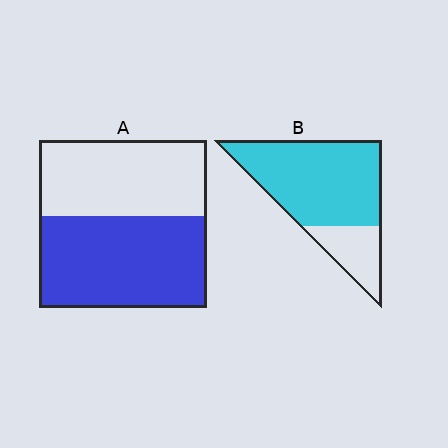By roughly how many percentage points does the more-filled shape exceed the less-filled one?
By roughly 20 percentage points (B over A).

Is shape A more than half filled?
Yes.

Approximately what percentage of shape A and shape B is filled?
A is approximately 55% and B is approximately 75%.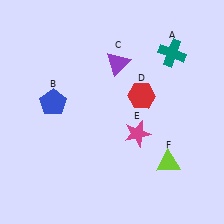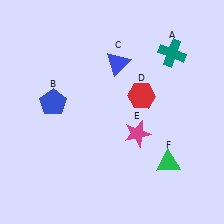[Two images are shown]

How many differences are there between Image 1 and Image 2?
There are 2 differences between the two images.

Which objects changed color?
C changed from purple to blue. F changed from lime to green.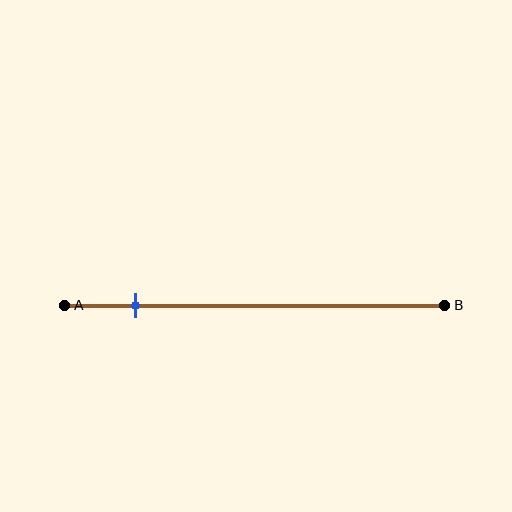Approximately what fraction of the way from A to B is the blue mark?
The blue mark is approximately 20% of the way from A to B.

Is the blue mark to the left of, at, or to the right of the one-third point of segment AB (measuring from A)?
The blue mark is to the left of the one-third point of segment AB.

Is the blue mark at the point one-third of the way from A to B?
No, the mark is at about 20% from A, not at the 33% one-third point.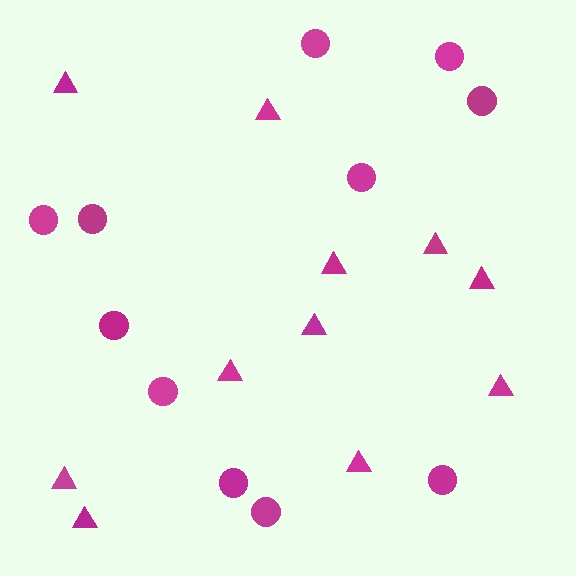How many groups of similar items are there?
There are 2 groups: one group of triangles (11) and one group of circles (11).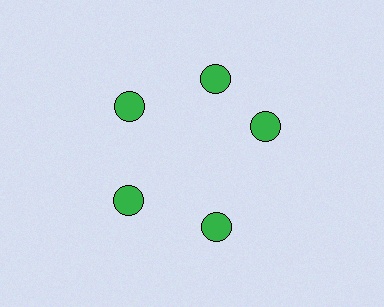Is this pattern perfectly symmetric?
No. The 5 green circles are arranged in a ring, but one element near the 3 o'clock position is rotated out of alignment along the ring, breaking the 5-fold rotational symmetry.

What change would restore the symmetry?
The symmetry would be restored by rotating it back into even spacing with its neighbors so that all 5 circles sit at equal angles and equal distance from the center.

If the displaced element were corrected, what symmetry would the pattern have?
It would have 5-fold rotational symmetry — the pattern would map onto itself every 72 degrees.